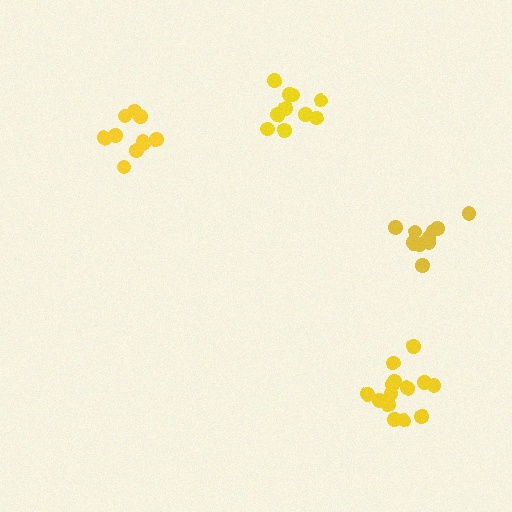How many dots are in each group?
Group 1: 10 dots, Group 2: 14 dots, Group 3: 10 dots, Group 4: 10 dots (44 total).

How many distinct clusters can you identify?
There are 4 distinct clusters.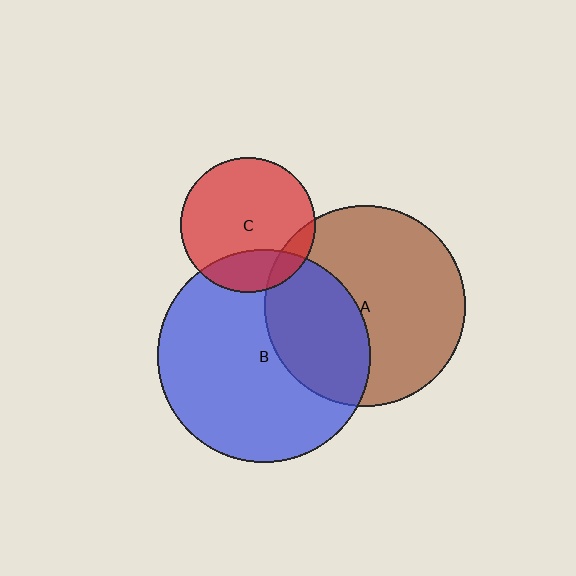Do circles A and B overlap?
Yes.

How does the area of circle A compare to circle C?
Approximately 2.2 times.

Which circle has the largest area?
Circle B (blue).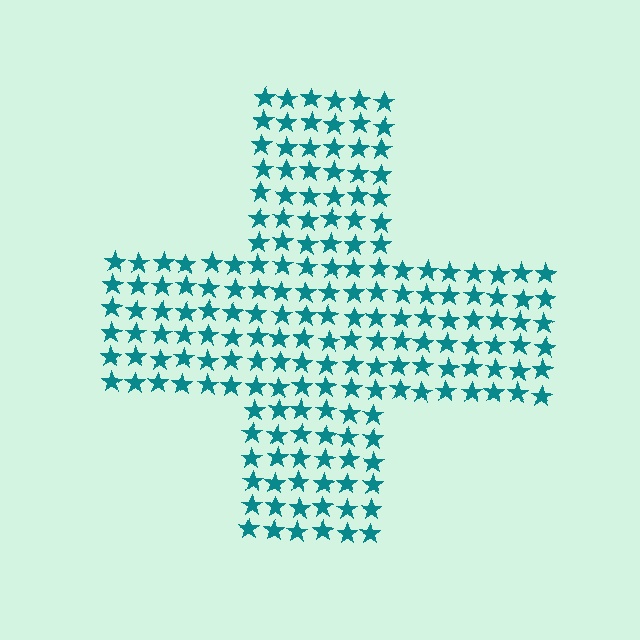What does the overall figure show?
The overall figure shows a cross.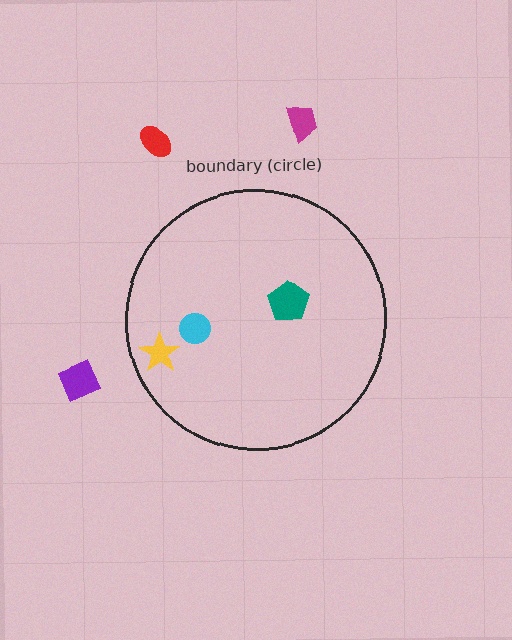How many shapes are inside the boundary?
3 inside, 3 outside.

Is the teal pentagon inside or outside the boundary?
Inside.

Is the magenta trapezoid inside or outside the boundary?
Outside.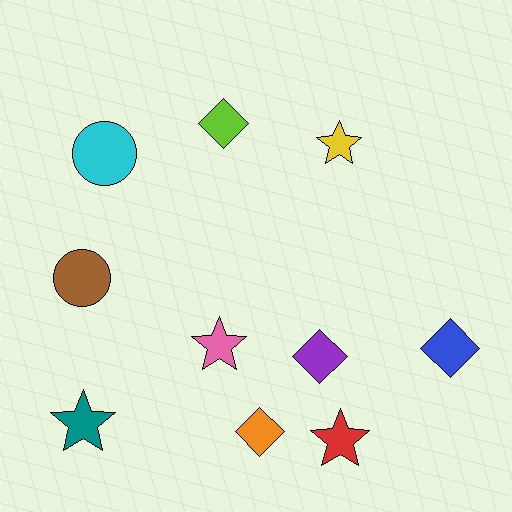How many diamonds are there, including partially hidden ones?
There are 4 diamonds.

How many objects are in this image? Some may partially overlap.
There are 10 objects.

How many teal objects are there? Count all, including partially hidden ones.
There is 1 teal object.